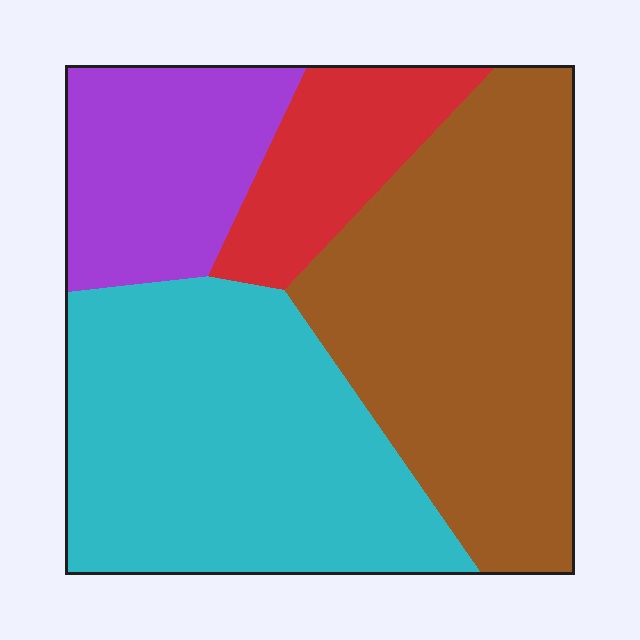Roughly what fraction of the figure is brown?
Brown takes up between a quarter and a half of the figure.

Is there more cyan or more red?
Cyan.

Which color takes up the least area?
Red, at roughly 10%.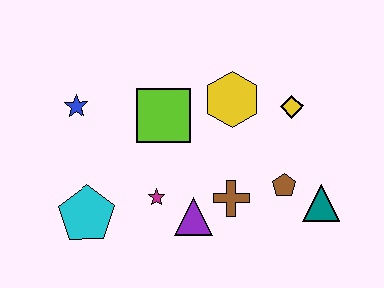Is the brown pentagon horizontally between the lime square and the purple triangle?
No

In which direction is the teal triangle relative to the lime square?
The teal triangle is to the right of the lime square.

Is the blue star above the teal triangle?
Yes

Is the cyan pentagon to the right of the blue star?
Yes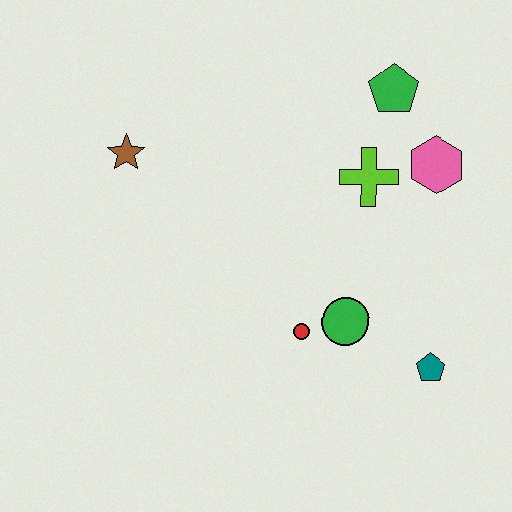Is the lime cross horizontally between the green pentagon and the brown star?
Yes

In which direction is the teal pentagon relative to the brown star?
The teal pentagon is to the right of the brown star.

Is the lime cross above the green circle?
Yes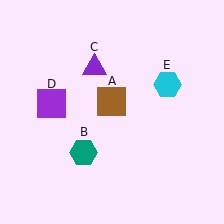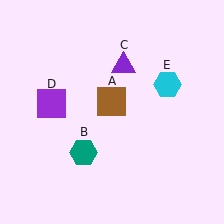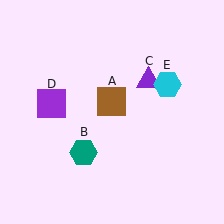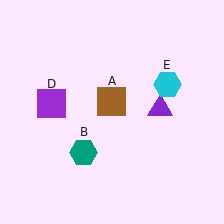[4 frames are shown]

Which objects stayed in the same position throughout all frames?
Brown square (object A) and teal hexagon (object B) and purple square (object D) and cyan hexagon (object E) remained stationary.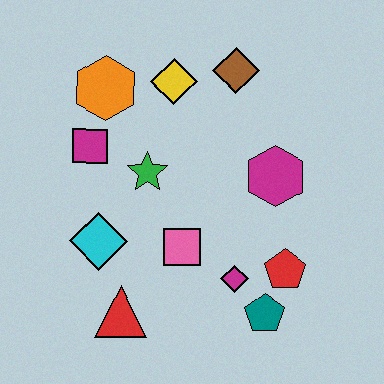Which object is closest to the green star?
The magenta square is closest to the green star.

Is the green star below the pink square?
No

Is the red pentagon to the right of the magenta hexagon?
Yes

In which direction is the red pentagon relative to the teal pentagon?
The red pentagon is above the teal pentagon.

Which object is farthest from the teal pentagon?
The orange hexagon is farthest from the teal pentagon.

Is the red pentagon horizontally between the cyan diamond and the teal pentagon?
No